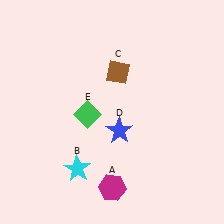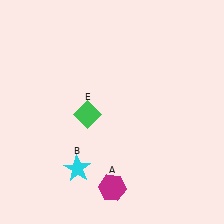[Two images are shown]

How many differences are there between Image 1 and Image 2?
There are 2 differences between the two images.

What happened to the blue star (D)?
The blue star (D) was removed in Image 2. It was in the bottom-right area of Image 1.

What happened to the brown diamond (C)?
The brown diamond (C) was removed in Image 2. It was in the top-right area of Image 1.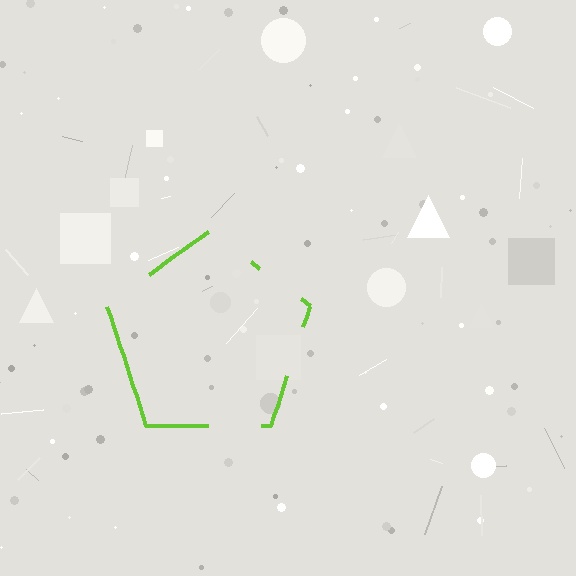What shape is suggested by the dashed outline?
The dashed outline suggests a pentagon.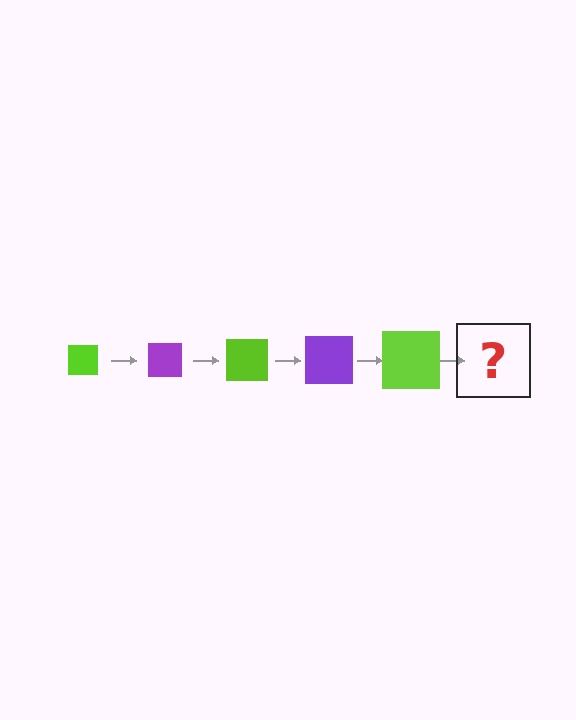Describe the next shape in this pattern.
It should be a purple square, larger than the previous one.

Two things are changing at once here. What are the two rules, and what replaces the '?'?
The two rules are that the square grows larger each step and the color cycles through lime and purple. The '?' should be a purple square, larger than the previous one.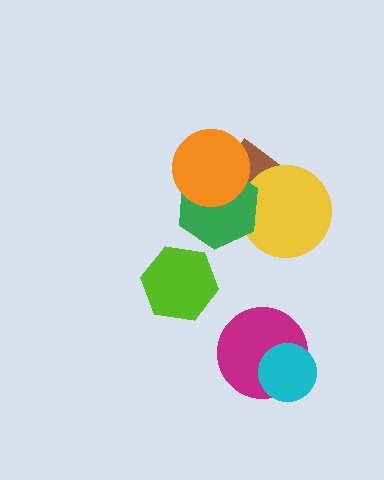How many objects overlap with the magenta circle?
1 object overlaps with the magenta circle.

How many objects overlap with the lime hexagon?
0 objects overlap with the lime hexagon.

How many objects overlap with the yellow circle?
2 objects overlap with the yellow circle.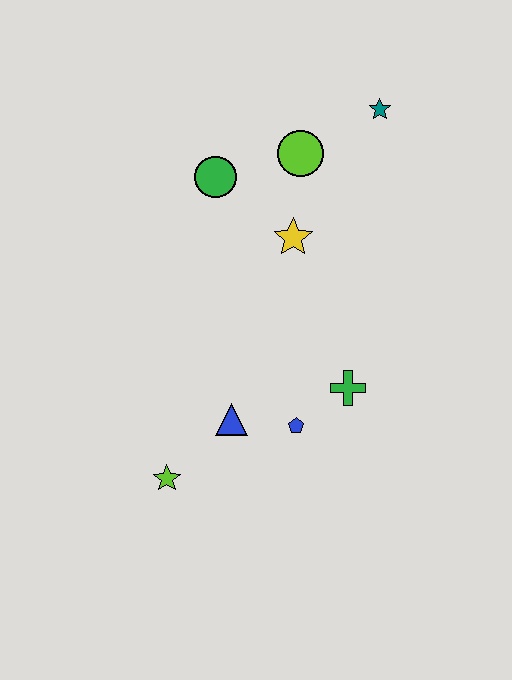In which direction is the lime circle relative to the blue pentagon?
The lime circle is above the blue pentagon.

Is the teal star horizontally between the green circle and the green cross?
No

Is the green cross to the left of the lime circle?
No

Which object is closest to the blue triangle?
The blue pentagon is closest to the blue triangle.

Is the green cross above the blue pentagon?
Yes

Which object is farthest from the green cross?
The teal star is farthest from the green cross.